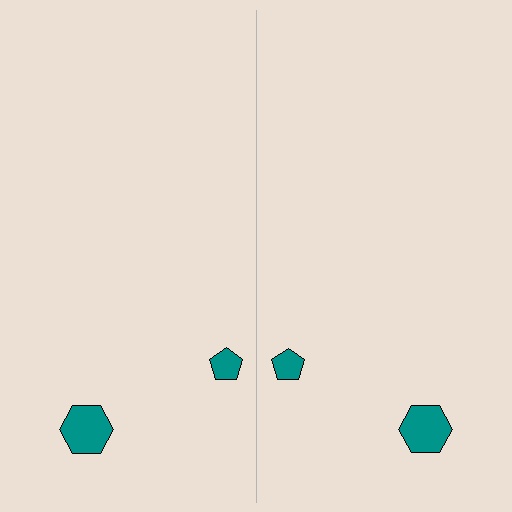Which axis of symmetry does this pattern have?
The pattern has a vertical axis of symmetry running through the center of the image.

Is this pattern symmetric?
Yes, this pattern has bilateral (reflection) symmetry.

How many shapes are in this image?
There are 4 shapes in this image.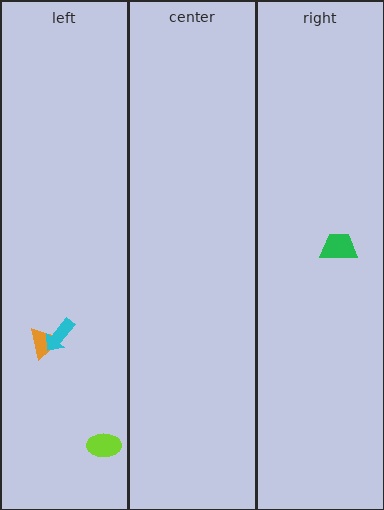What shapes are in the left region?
The orange triangle, the lime ellipse, the cyan arrow.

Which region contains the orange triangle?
The left region.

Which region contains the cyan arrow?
The left region.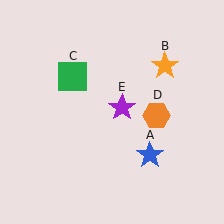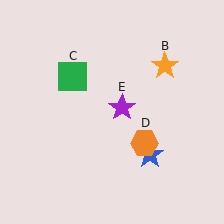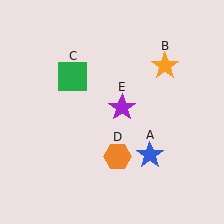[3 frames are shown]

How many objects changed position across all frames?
1 object changed position: orange hexagon (object D).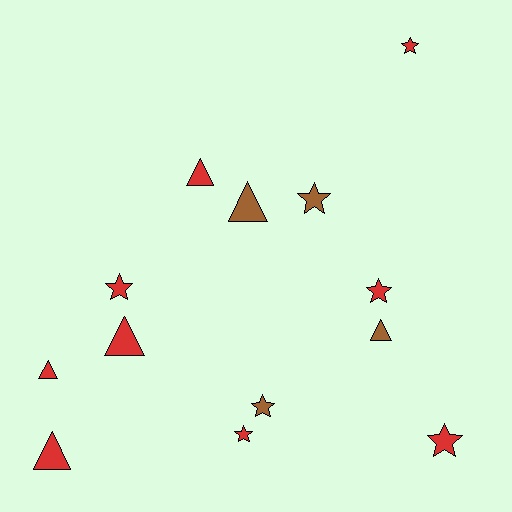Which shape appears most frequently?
Star, with 7 objects.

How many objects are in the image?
There are 13 objects.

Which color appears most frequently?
Red, with 9 objects.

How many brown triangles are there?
There are 2 brown triangles.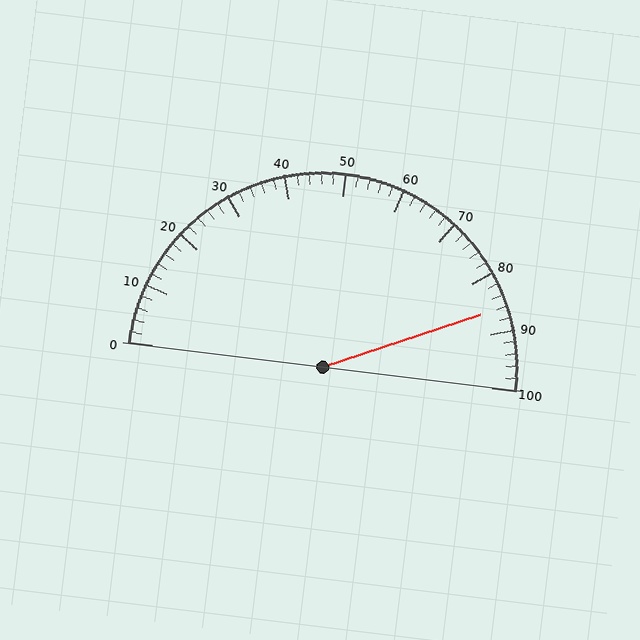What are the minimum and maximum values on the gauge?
The gauge ranges from 0 to 100.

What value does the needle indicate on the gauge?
The needle indicates approximately 86.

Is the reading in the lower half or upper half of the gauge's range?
The reading is in the upper half of the range (0 to 100).